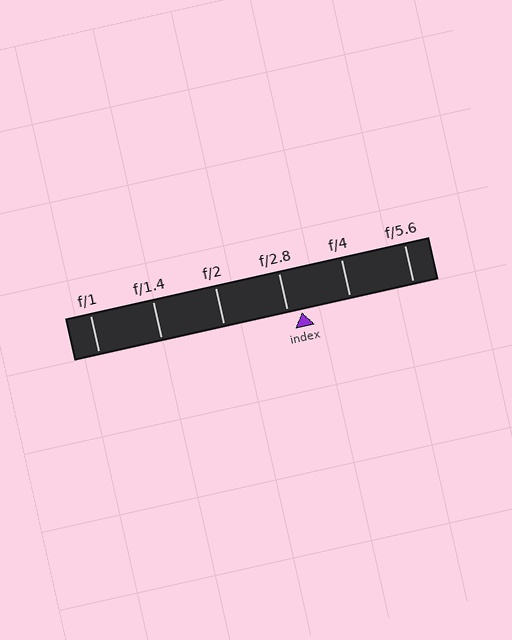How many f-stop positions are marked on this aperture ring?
There are 6 f-stop positions marked.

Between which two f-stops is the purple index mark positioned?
The index mark is between f/2.8 and f/4.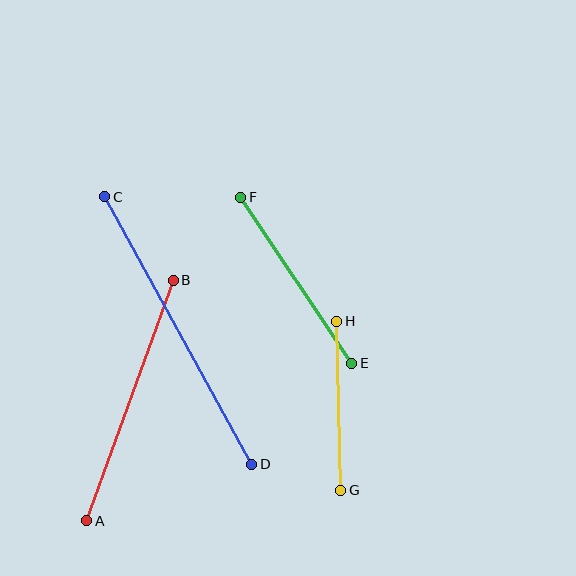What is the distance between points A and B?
The distance is approximately 256 pixels.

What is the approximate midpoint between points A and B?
The midpoint is at approximately (130, 400) pixels.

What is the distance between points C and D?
The distance is approximately 305 pixels.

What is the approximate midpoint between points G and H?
The midpoint is at approximately (339, 406) pixels.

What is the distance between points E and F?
The distance is approximately 200 pixels.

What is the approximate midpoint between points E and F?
The midpoint is at approximately (296, 280) pixels.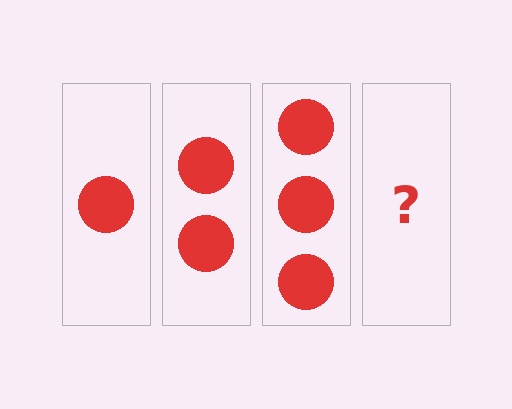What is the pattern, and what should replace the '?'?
The pattern is that each step adds one more circle. The '?' should be 4 circles.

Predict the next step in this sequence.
The next step is 4 circles.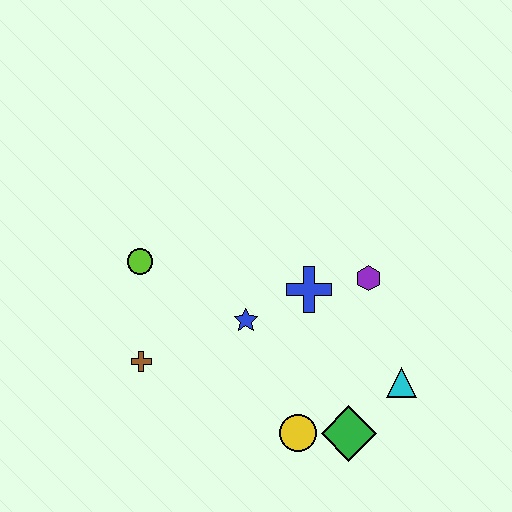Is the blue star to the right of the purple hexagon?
No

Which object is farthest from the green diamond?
The lime circle is farthest from the green diamond.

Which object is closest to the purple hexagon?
The blue cross is closest to the purple hexagon.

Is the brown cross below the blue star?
Yes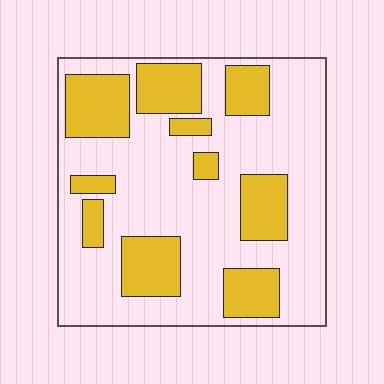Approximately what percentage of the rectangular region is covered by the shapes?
Approximately 30%.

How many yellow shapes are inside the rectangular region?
10.